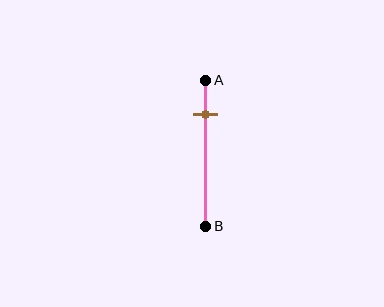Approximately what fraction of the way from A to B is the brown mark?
The brown mark is approximately 25% of the way from A to B.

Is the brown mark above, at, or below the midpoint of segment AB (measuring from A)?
The brown mark is above the midpoint of segment AB.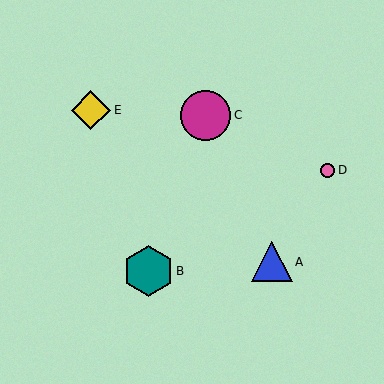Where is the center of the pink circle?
The center of the pink circle is at (328, 170).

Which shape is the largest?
The teal hexagon (labeled B) is the largest.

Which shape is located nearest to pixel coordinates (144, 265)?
The teal hexagon (labeled B) at (148, 271) is nearest to that location.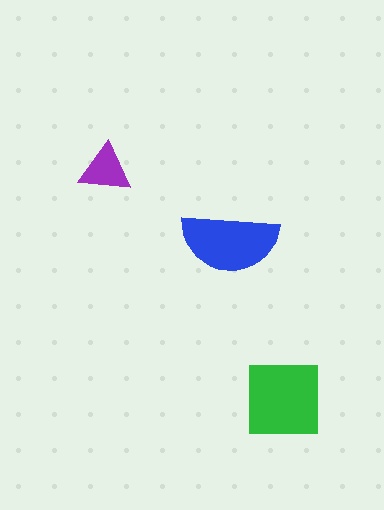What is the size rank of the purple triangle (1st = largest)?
3rd.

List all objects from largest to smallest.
The green square, the blue semicircle, the purple triangle.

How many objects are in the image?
There are 3 objects in the image.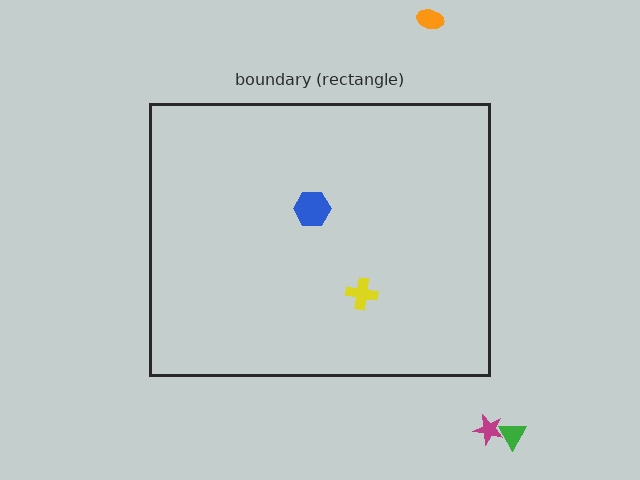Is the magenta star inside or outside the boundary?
Outside.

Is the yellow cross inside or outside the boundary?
Inside.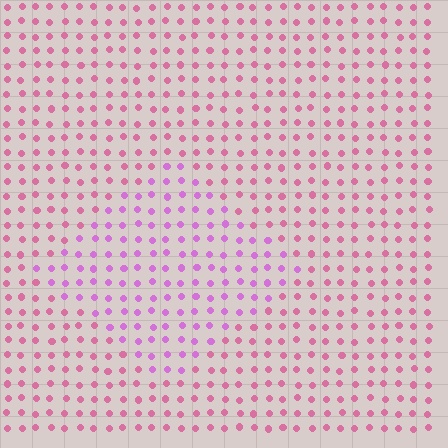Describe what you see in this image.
The image is filled with small pink elements in a uniform arrangement. A diamond-shaped region is visible where the elements are tinted to a slightly different hue, forming a subtle color boundary.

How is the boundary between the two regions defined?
The boundary is defined purely by a slight shift in hue (about 35 degrees). Spacing, size, and orientation are identical on both sides.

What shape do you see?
I see a diamond.